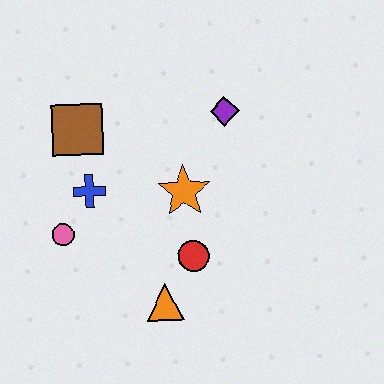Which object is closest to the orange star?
The red circle is closest to the orange star.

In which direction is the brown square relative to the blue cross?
The brown square is above the blue cross.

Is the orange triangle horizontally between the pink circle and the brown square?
No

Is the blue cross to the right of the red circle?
No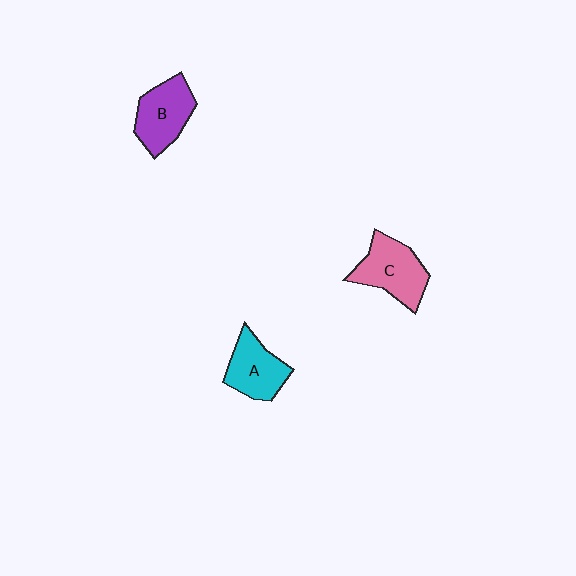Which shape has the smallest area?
Shape A (cyan).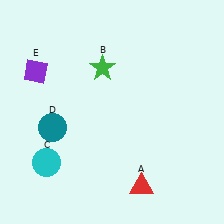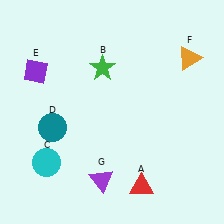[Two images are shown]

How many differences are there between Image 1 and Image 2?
There are 2 differences between the two images.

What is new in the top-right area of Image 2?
An orange triangle (F) was added in the top-right area of Image 2.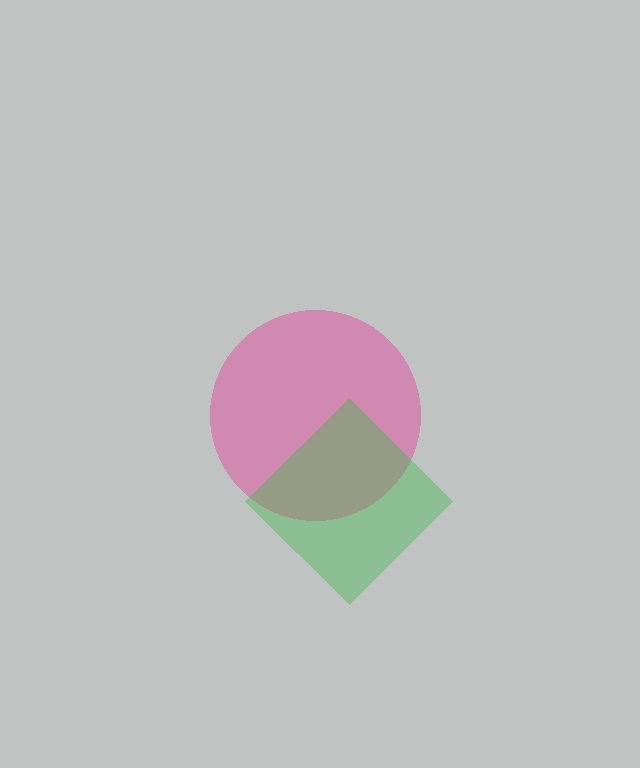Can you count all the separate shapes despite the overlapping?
Yes, there are 2 separate shapes.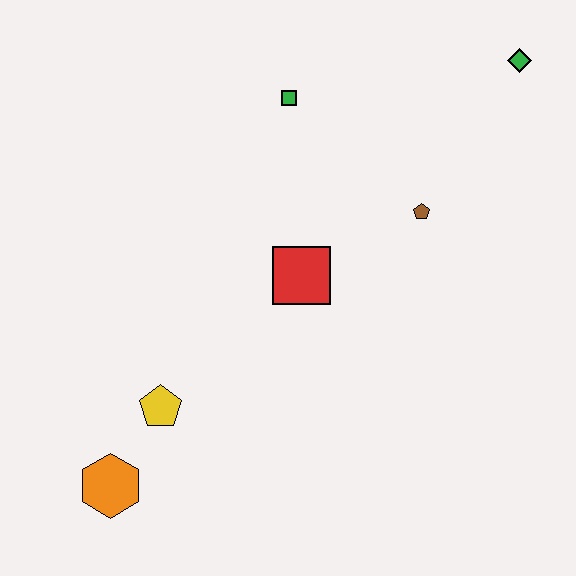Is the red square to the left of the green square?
No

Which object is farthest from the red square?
The green diamond is farthest from the red square.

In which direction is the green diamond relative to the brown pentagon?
The green diamond is above the brown pentagon.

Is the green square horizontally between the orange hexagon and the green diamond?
Yes